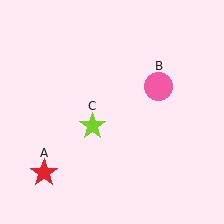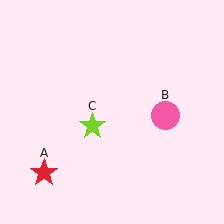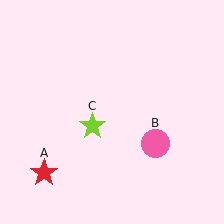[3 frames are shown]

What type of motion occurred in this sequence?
The pink circle (object B) rotated clockwise around the center of the scene.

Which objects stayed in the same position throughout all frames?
Red star (object A) and lime star (object C) remained stationary.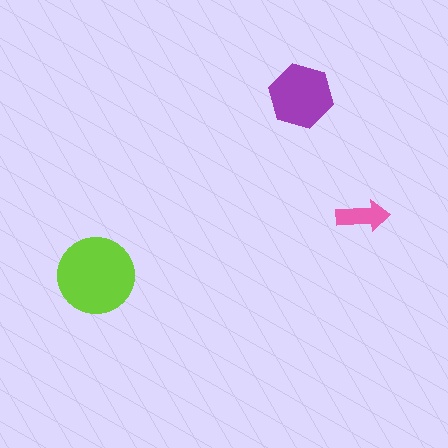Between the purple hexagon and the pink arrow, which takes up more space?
The purple hexagon.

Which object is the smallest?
The pink arrow.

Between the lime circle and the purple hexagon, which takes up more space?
The lime circle.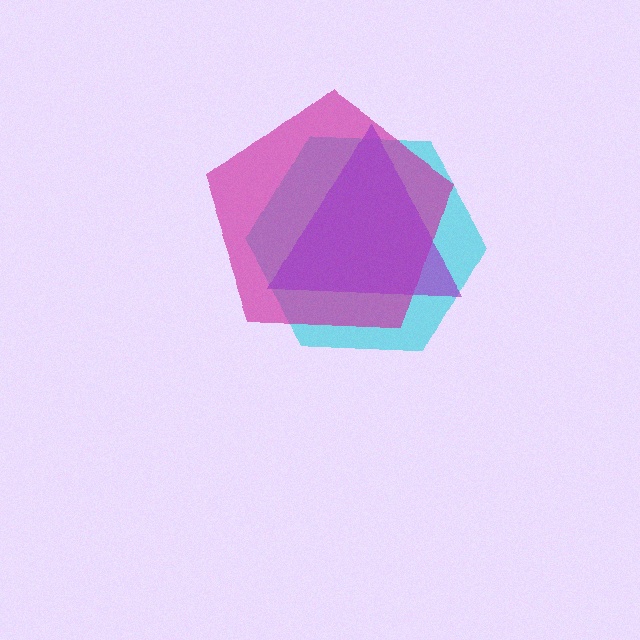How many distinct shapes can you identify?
There are 3 distinct shapes: a cyan hexagon, a magenta pentagon, a purple triangle.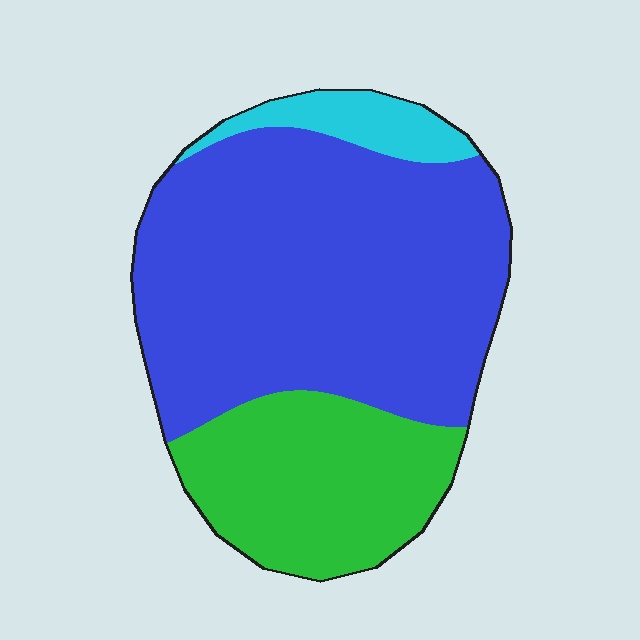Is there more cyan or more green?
Green.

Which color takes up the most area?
Blue, at roughly 65%.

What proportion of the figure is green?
Green covers 27% of the figure.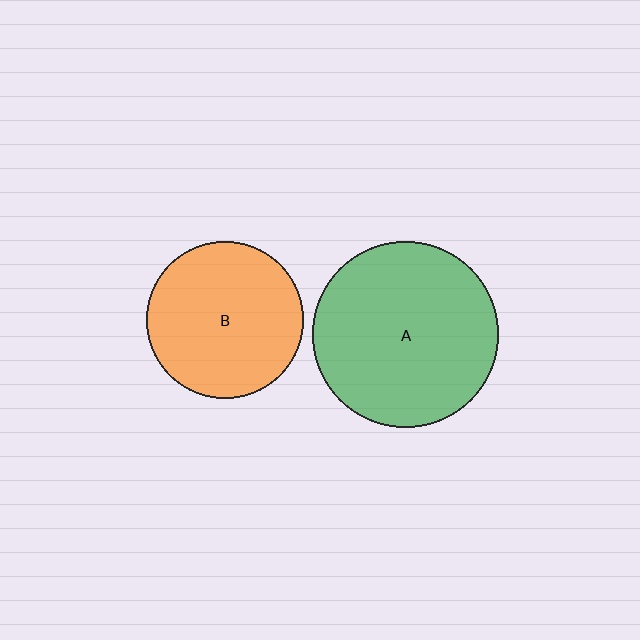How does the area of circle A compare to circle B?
Approximately 1.4 times.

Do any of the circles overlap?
No, none of the circles overlap.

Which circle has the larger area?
Circle A (green).